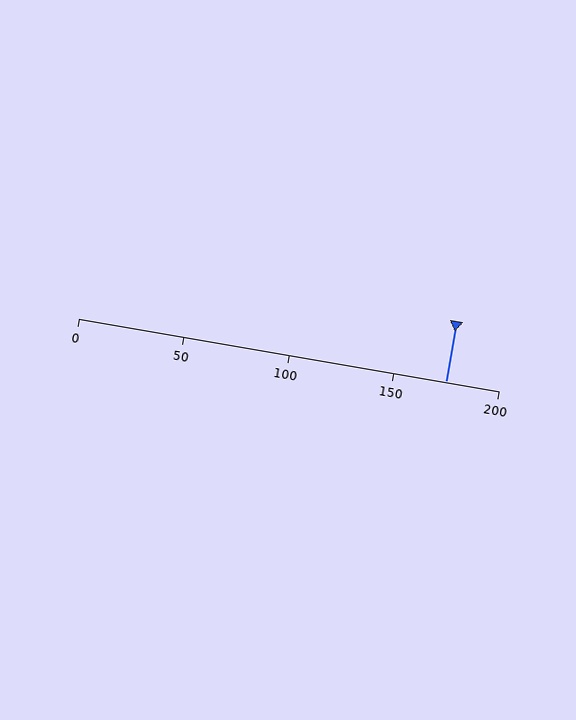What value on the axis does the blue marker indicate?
The marker indicates approximately 175.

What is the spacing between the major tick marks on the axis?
The major ticks are spaced 50 apart.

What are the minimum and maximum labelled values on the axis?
The axis runs from 0 to 200.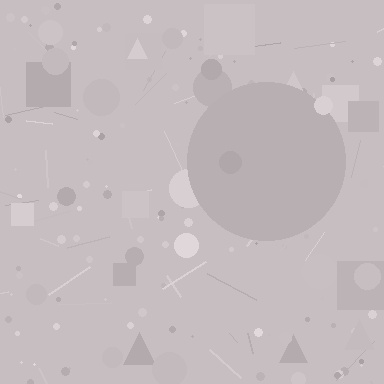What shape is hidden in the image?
A circle is hidden in the image.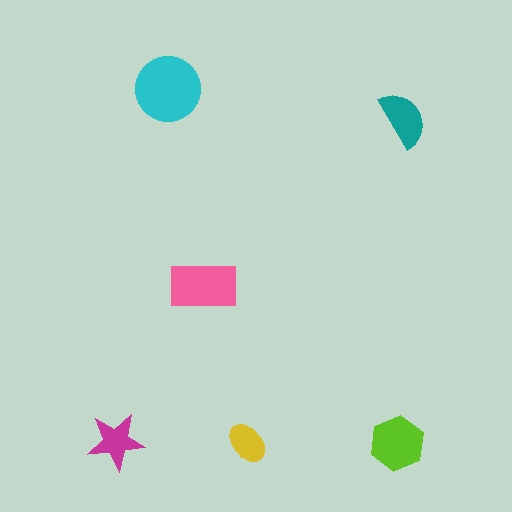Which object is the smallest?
The yellow ellipse.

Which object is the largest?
The cyan circle.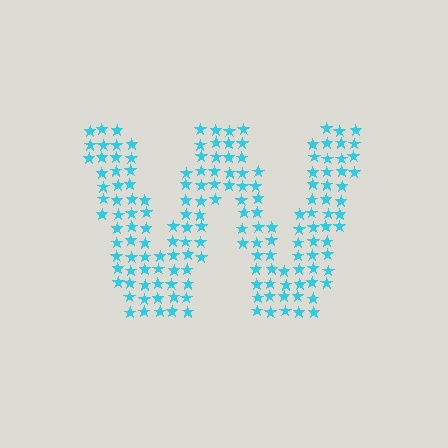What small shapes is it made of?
It is made of small stars.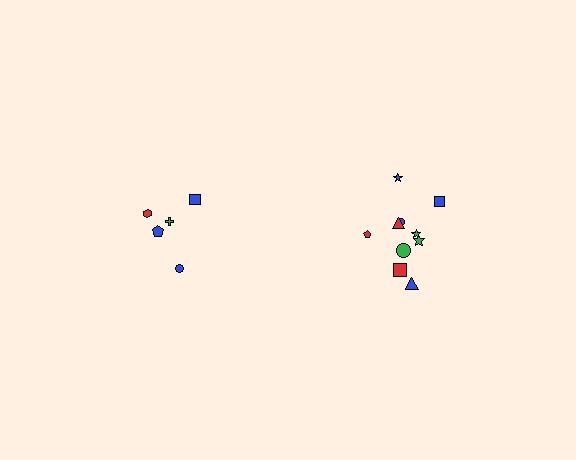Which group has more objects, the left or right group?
The right group.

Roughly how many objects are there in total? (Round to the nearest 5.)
Roughly 15 objects in total.